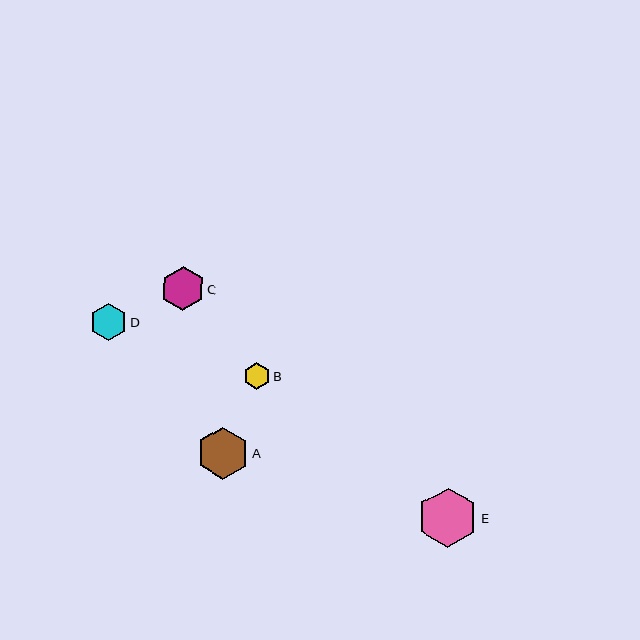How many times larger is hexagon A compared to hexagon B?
Hexagon A is approximately 2.0 times the size of hexagon B.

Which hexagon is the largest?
Hexagon E is the largest with a size of approximately 60 pixels.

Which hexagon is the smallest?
Hexagon B is the smallest with a size of approximately 27 pixels.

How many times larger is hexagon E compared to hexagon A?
Hexagon E is approximately 1.1 times the size of hexagon A.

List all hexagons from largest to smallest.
From largest to smallest: E, A, C, D, B.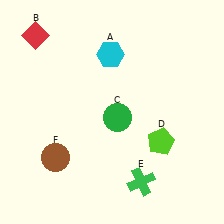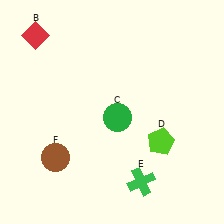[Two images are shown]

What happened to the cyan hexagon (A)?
The cyan hexagon (A) was removed in Image 2. It was in the top-left area of Image 1.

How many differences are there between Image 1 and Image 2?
There is 1 difference between the two images.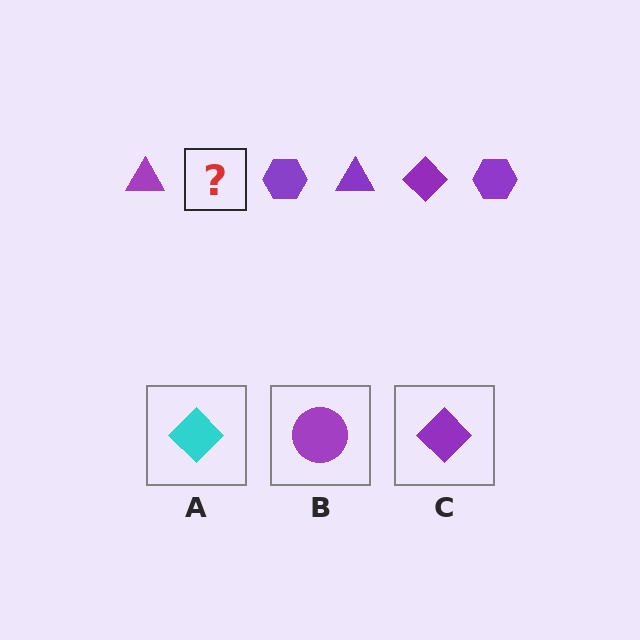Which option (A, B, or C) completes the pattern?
C.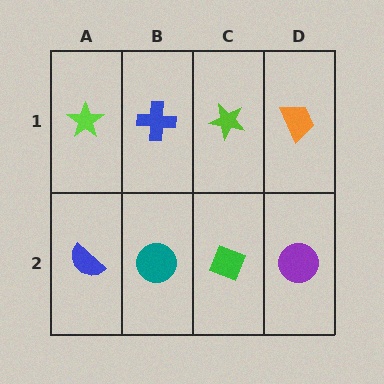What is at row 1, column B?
A blue cross.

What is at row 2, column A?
A blue semicircle.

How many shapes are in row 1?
4 shapes.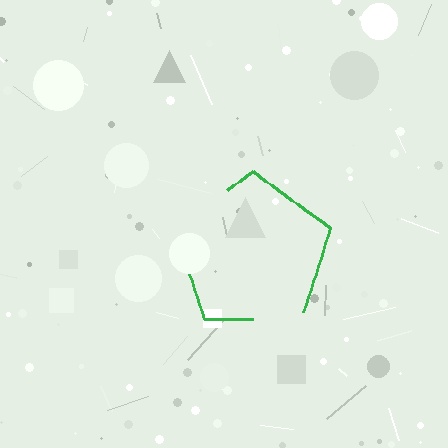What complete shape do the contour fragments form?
The contour fragments form a pentagon.